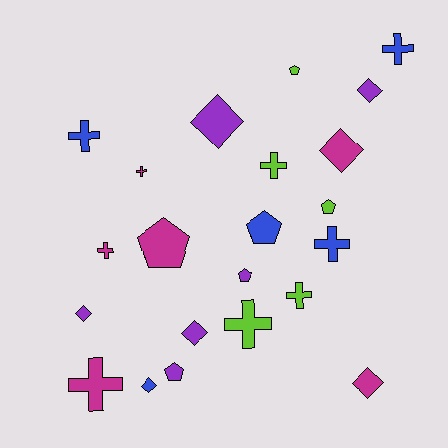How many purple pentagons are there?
There are 2 purple pentagons.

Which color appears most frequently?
Magenta, with 6 objects.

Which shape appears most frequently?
Cross, with 9 objects.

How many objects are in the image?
There are 22 objects.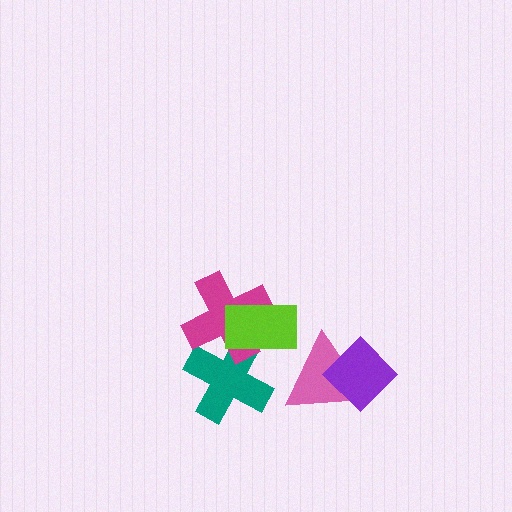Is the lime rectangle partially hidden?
No, no other shape covers it.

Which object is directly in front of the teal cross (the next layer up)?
The magenta cross is directly in front of the teal cross.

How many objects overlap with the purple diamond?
1 object overlaps with the purple diamond.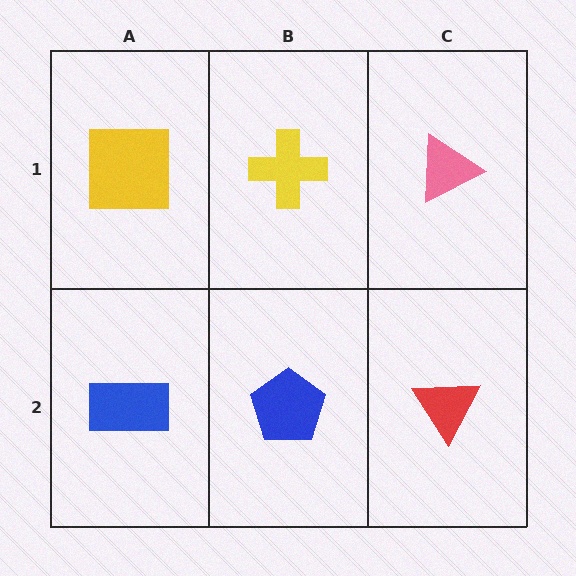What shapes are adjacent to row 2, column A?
A yellow square (row 1, column A), a blue pentagon (row 2, column B).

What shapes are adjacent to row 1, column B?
A blue pentagon (row 2, column B), a yellow square (row 1, column A), a pink triangle (row 1, column C).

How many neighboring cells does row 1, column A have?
2.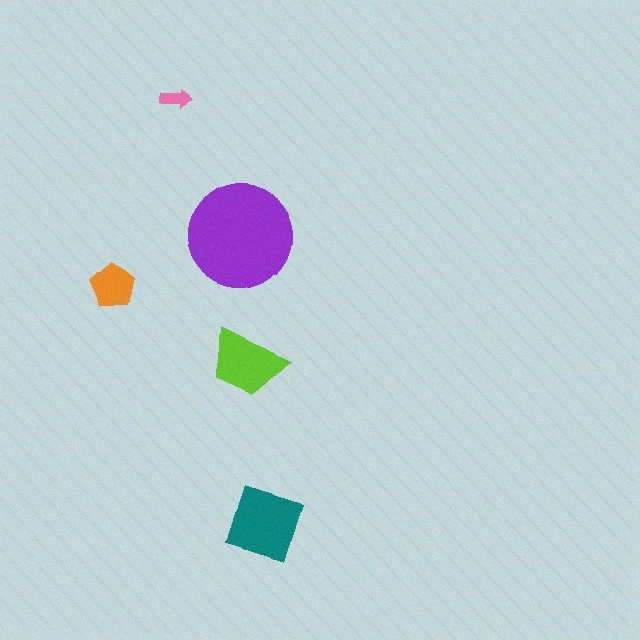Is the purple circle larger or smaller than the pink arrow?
Larger.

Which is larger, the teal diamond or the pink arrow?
The teal diamond.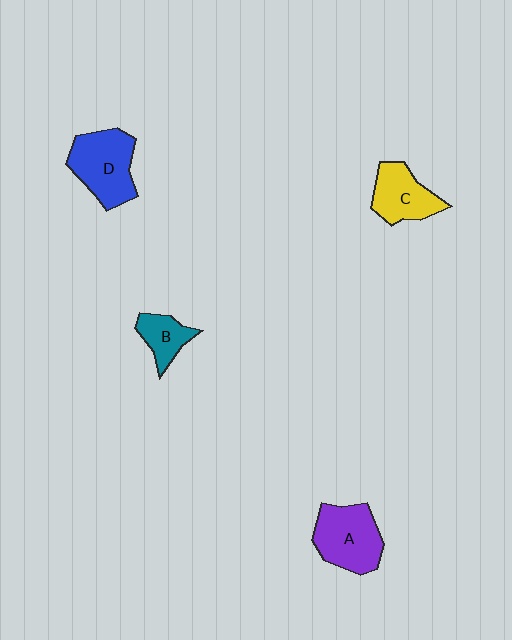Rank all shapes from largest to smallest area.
From largest to smallest: D (blue), A (purple), C (yellow), B (teal).